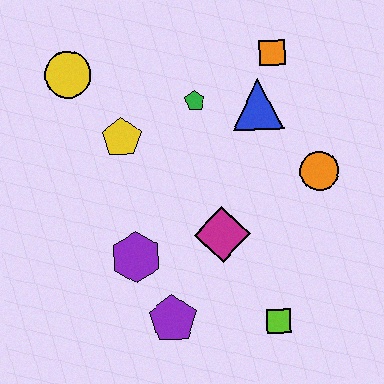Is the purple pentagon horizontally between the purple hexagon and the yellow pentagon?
No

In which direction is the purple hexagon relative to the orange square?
The purple hexagon is below the orange square.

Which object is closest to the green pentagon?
The blue triangle is closest to the green pentagon.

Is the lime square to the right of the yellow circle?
Yes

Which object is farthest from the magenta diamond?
The yellow circle is farthest from the magenta diamond.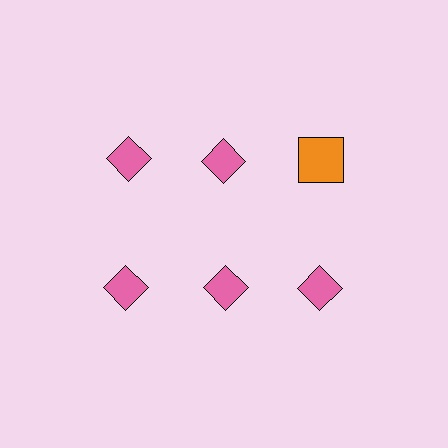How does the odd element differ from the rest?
It differs in both color (orange instead of pink) and shape (square instead of diamond).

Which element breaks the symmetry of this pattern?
The orange square in the top row, center column breaks the symmetry. All other shapes are pink diamonds.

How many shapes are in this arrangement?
There are 6 shapes arranged in a grid pattern.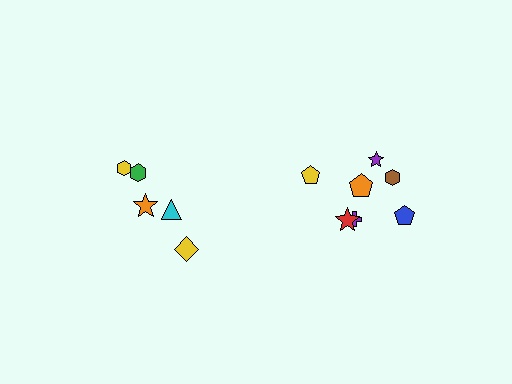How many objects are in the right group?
There are 7 objects.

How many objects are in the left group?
There are 5 objects.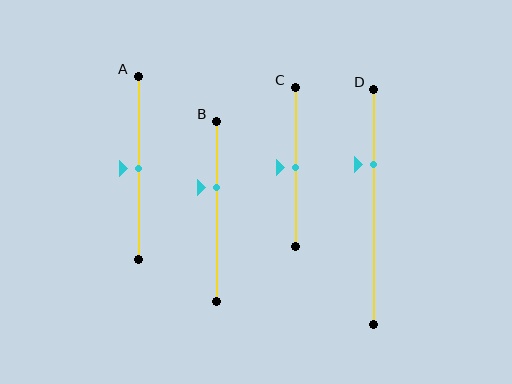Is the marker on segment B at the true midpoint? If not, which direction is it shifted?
No, the marker on segment B is shifted upward by about 13% of the segment length.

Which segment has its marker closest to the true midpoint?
Segment A has its marker closest to the true midpoint.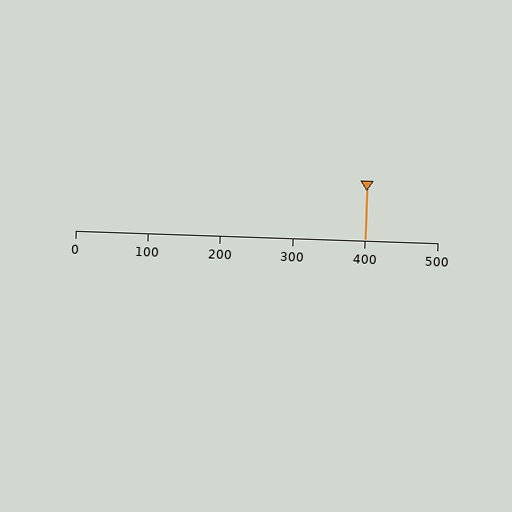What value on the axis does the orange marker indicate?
The marker indicates approximately 400.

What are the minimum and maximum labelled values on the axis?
The axis runs from 0 to 500.